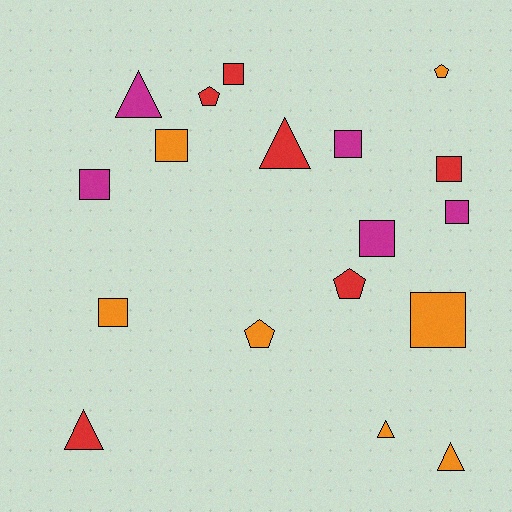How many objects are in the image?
There are 18 objects.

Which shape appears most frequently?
Square, with 9 objects.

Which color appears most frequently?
Orange, with 7 objects.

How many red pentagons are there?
There are 2 red pentagons.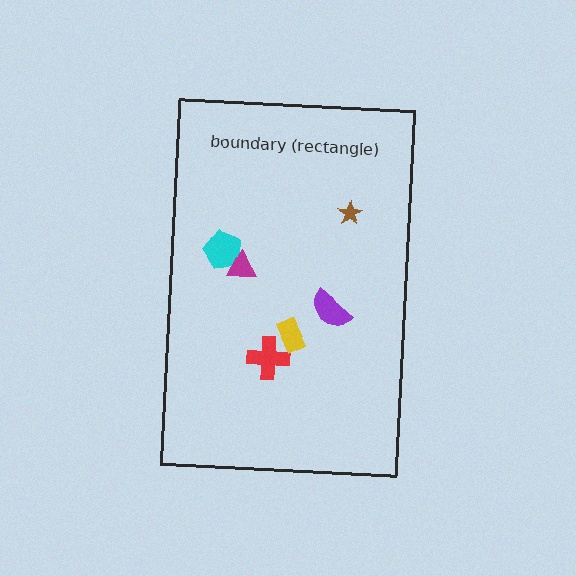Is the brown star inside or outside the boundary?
Inside.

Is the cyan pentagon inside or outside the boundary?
Inside.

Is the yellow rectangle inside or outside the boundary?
Inside.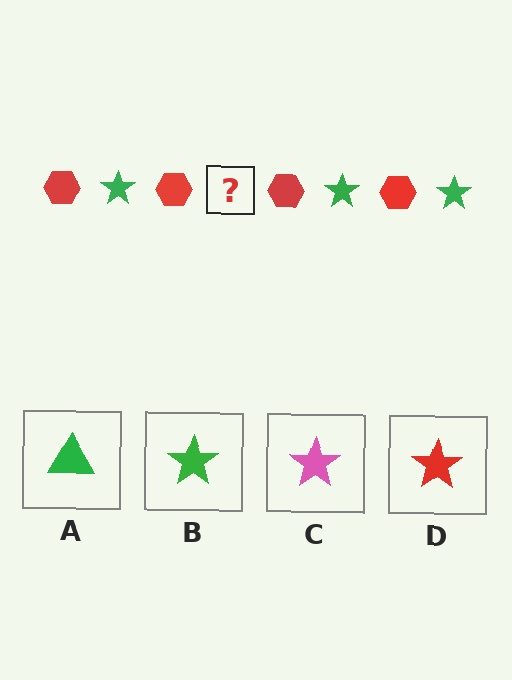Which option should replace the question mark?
Option B.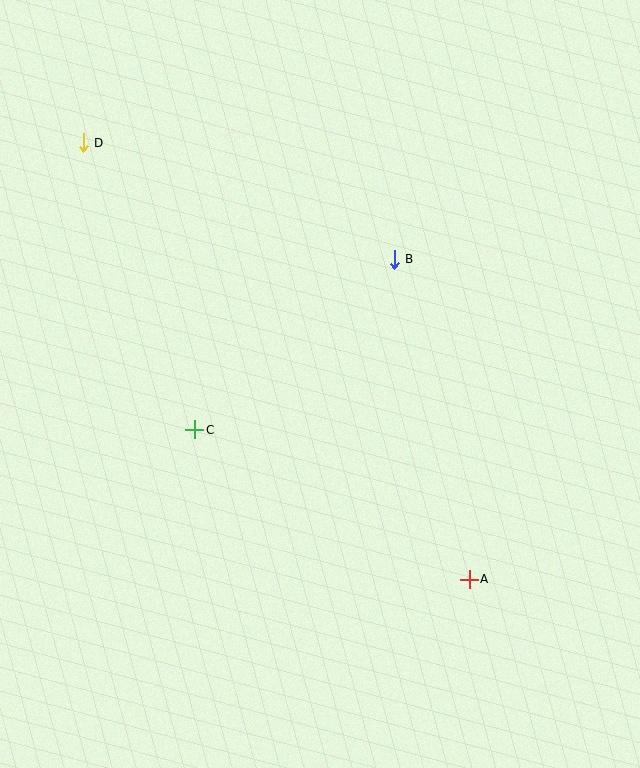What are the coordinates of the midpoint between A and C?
The midpoint between A and C is at (332, 504).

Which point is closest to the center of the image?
Point C at (195, 430) is closest to the center.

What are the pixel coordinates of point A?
Point A is at (469, 579).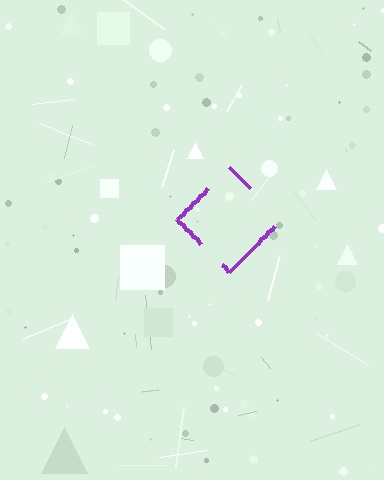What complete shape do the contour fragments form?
The contour fragments form a diamond.